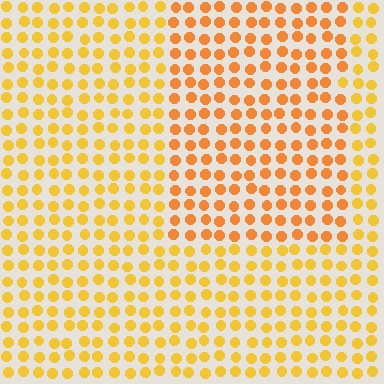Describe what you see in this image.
The image is filled with small yellow elements in a uniform arrangement. A rectangle-shaped region is visible where the elements are tinted to a slightly different hue, forming a subtle color boundary.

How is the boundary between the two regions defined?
The boundary is defined purely by a slight shift in hue (about 21 degrees). Spacing, size, and orientation are identical on both sides.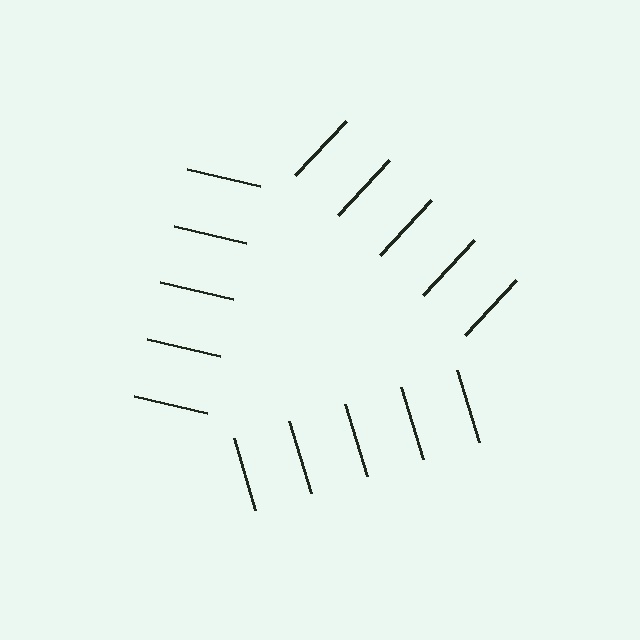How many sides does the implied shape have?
3 sides — the line-ends trace a triangle.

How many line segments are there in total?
15 — 5 along each of the 3 edges.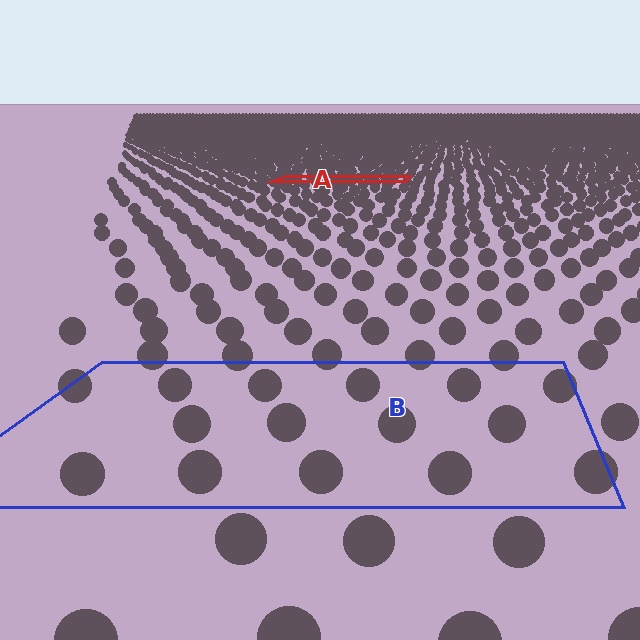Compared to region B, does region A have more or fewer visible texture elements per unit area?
Region A has more texture elements per unit area — they are packed more densely because it is farther away.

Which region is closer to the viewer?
Region B is closer. The texture elements there are larger and more spread out.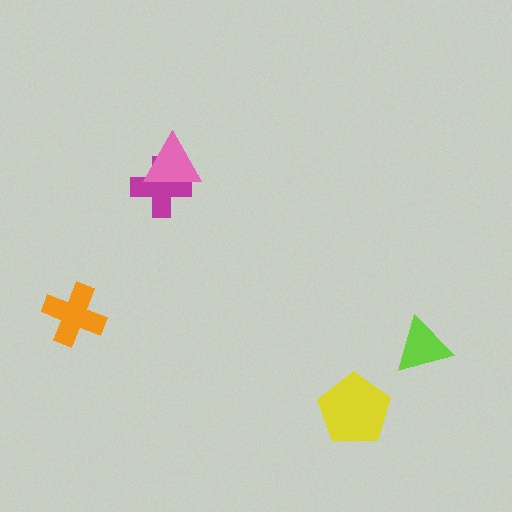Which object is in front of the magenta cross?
The pink triangle is in front of the magenta cross.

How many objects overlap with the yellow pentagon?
0 objects overlap with the yellow pentagon.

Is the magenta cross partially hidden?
Yes, it is partially covered by another shape.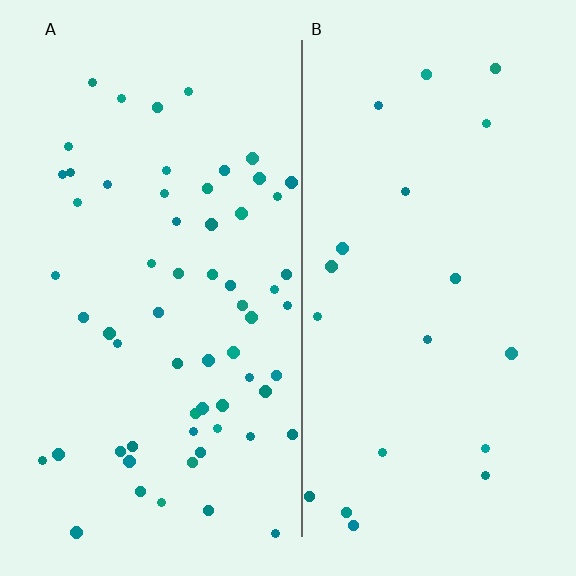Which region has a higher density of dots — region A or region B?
A (the left).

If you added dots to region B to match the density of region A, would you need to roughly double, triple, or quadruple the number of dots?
Approximately triple.